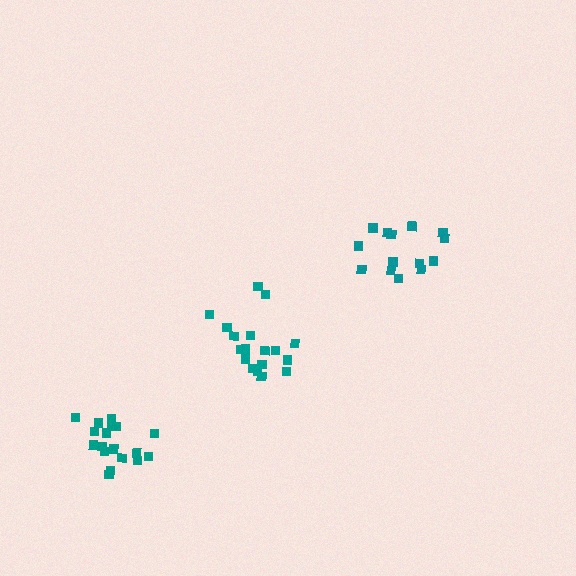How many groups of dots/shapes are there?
There are 3 groups.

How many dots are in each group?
Group 1: 19 dots, Group 2: 18 dots, Group 3: 15 dots (52 total).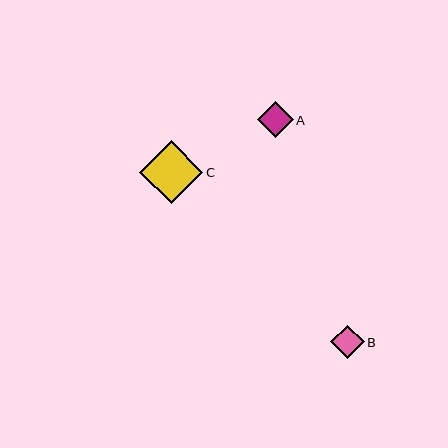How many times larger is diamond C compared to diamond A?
Diamond C is approximately 1.7 times the size of diamond A.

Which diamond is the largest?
Diamond C is the largest with a size of approximately 63 pixels.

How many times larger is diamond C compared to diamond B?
Diamond C is approximately 1.9 times the size of diamond B.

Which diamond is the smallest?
Diamond B is the smallest with a size of approximately 33 pixels.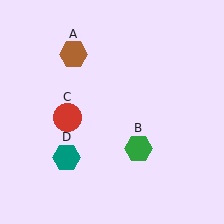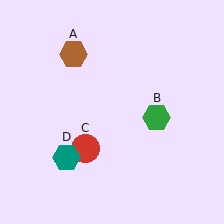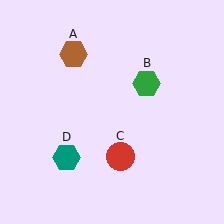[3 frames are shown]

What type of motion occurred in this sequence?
The green hexagon (object B), red circle (object C) rotated counterclockwise around the center of the scene.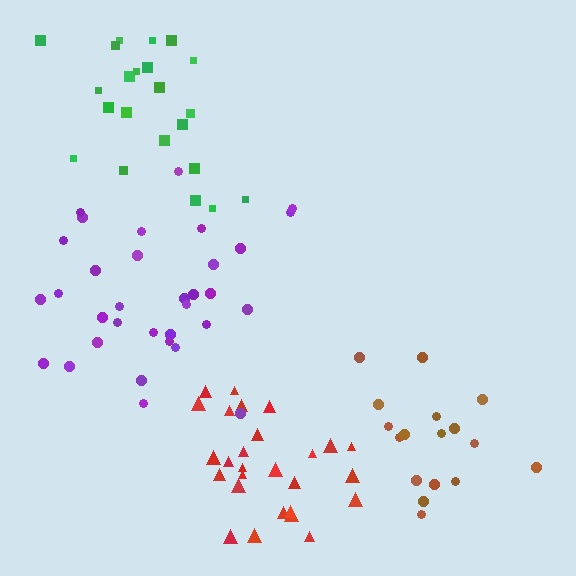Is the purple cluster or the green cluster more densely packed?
Purple.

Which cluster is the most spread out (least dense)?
Green.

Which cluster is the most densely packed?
Red.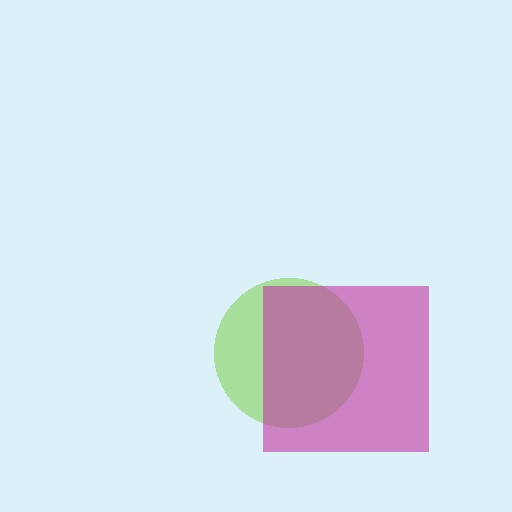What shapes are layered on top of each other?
The layered shapes are: a lime circle, a magenta square.